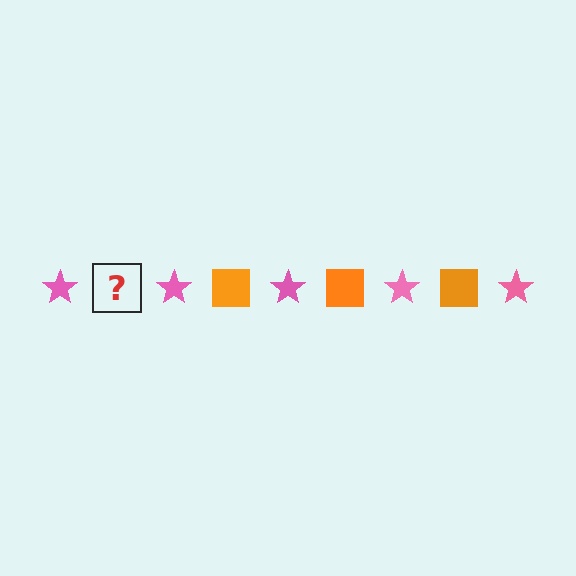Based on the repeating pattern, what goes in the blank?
The blank should be an orange square.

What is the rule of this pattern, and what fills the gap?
The rule is that the pattern alternates between pink star and orange square. The gap should be filled with an orange square.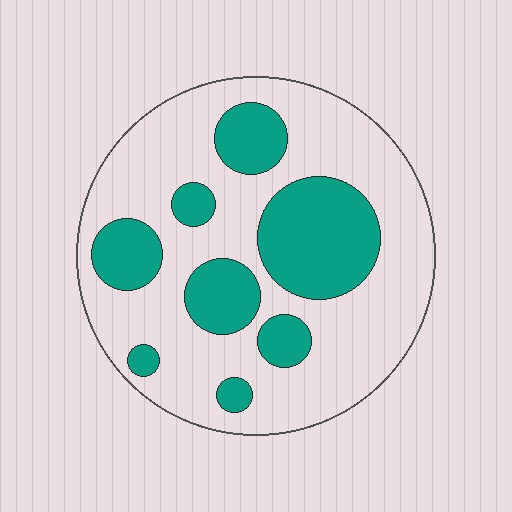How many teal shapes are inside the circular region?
8.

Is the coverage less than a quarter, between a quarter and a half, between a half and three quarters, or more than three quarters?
Between a quarter and a half.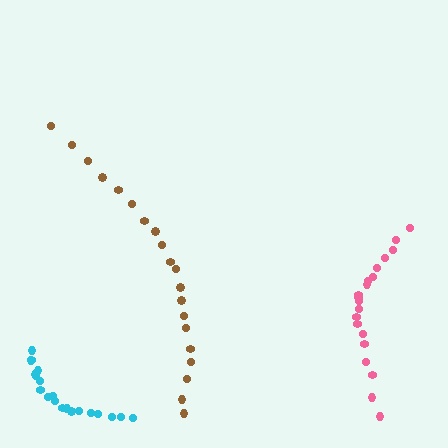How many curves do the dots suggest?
There are 3 distinct paths.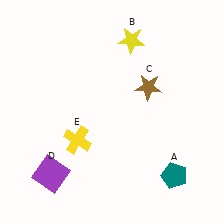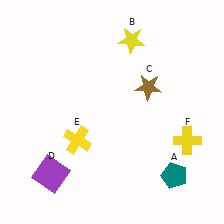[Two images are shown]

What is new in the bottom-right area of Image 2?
A yellow cross (F) was added in the bottom-right area of Image 2.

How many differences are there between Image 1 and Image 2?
There is 1 difference between the two images.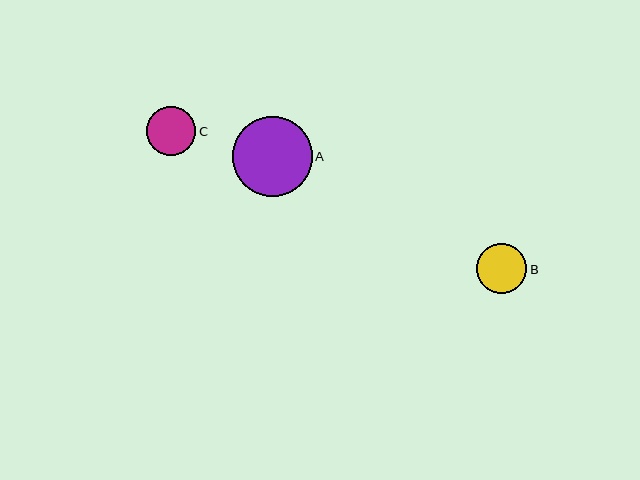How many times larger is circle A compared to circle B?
Circle A is approximately 1.6 times the size of circle B.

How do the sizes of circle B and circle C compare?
Circle B and circle C are approximately the same size.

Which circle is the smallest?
Circle C is the smallest with a size of approximately 49 pixels.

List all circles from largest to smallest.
From largest to smallest: A, B, C.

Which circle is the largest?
Circle A is the largest with a size of approximately 79 pixels.